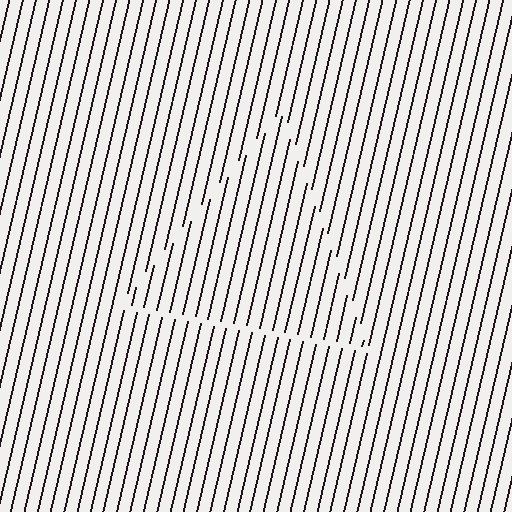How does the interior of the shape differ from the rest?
The interior of the shape contains the same grating, shifted by half a period — the contour is defined by the phase discontinuity where line-ends from the inner and outer gratings abut.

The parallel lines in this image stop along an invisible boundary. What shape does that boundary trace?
An illusory triangle. The interior of the shape contains the same grating, shifted by half a period — the contour is defined by the phase discontinuity where line-ends from the inner and outer gratings abut.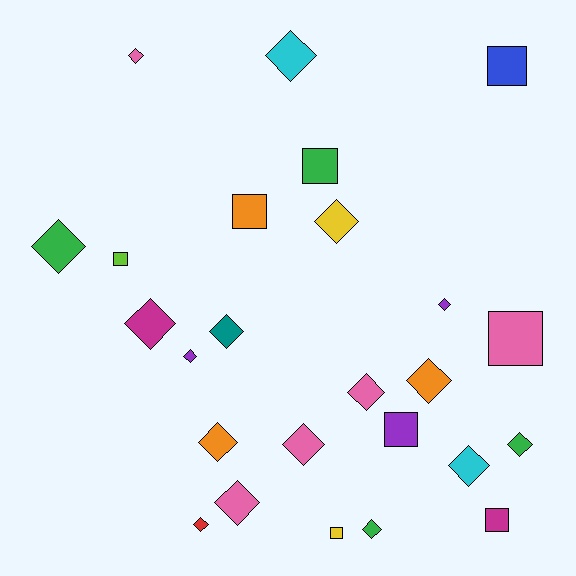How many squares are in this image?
There are 8 squares.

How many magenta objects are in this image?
There are 2 magenta objects.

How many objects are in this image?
There are 25 objects.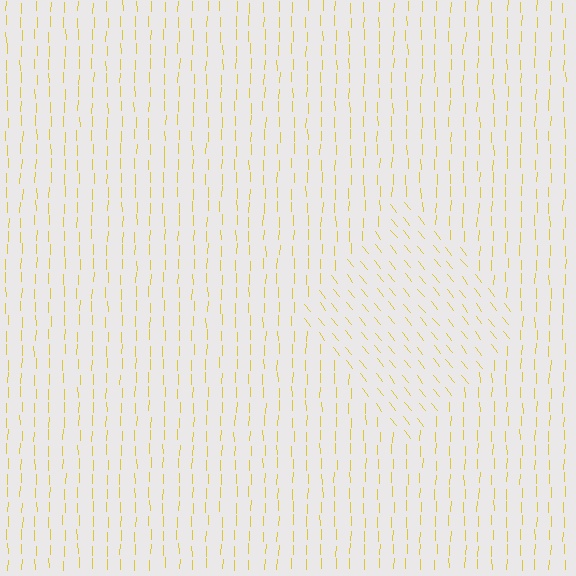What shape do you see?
I see a diamond.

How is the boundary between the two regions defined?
The boundary is defined purely by a change in line orientation (approximately 39 degrees difference). All lines are the same color and thickness.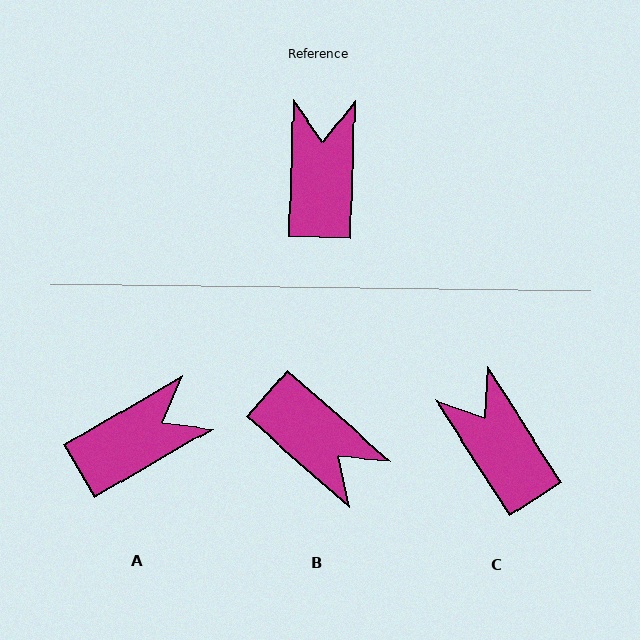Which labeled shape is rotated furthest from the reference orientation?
B, about 130 degrees away.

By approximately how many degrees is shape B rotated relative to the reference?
Approximately 130 degrees clockwise.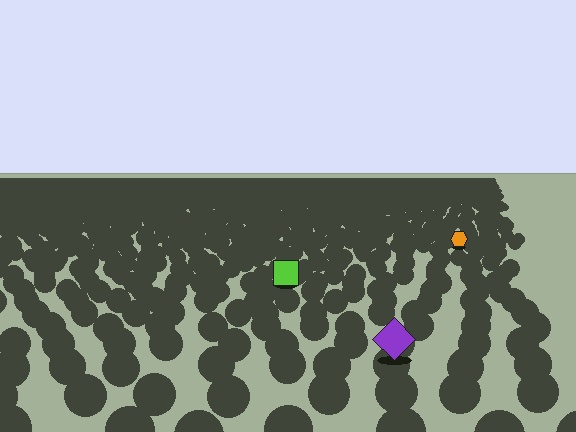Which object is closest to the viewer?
The purple diamond is closest. The texture marks near it are larger and more spread out.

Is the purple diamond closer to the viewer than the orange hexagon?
Yes. The purple diamond is closer — you can tell from the texture gradient: the ground texture is coarser near it.